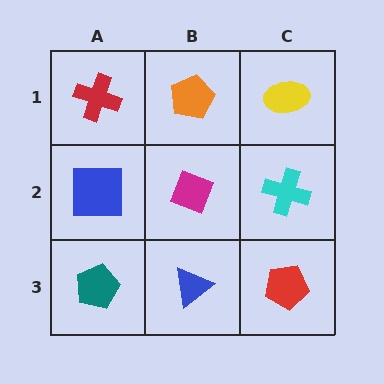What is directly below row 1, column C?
A cyan cross.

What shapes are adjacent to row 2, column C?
A yellow ellipse (row 1, column C), a red pentagon (row 3, column C), a magenta diamond (row 2, column B).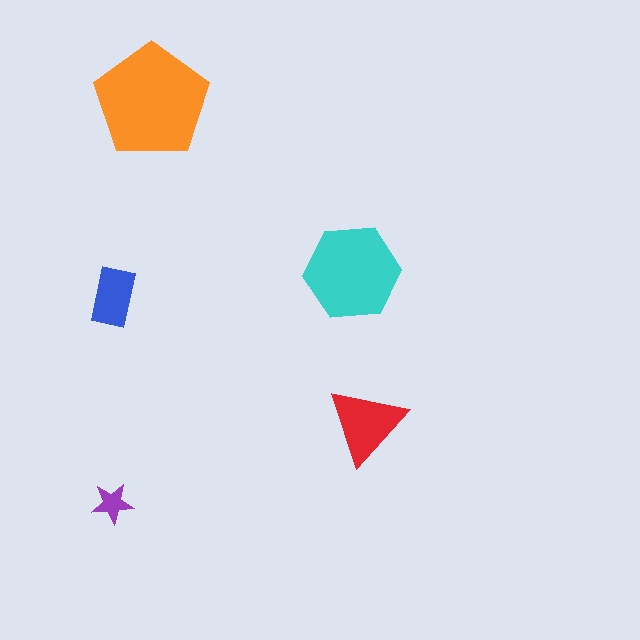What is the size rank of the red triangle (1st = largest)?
3rd.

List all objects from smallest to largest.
The purple star, the blue rectangle, the red triangle, the cyan hexagon, the orange pentagon.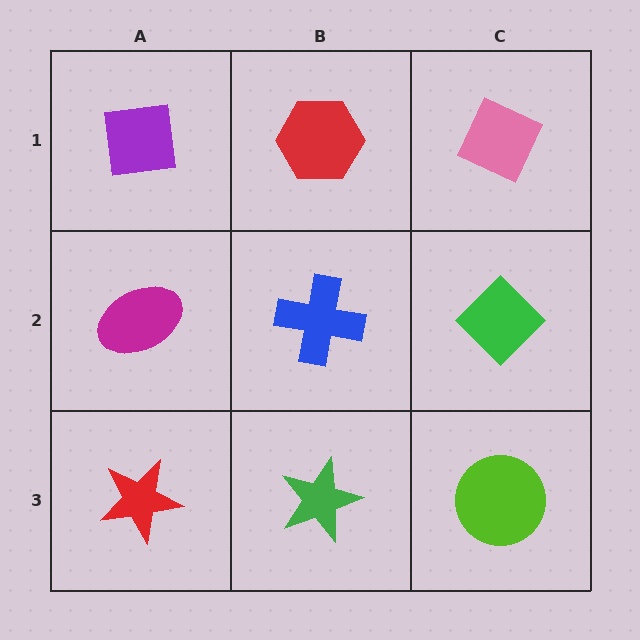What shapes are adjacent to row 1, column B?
A blue cross (row 2, column B), a purple square (row 1, column A), a pink diamond (row 1, column C).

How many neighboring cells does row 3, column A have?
2.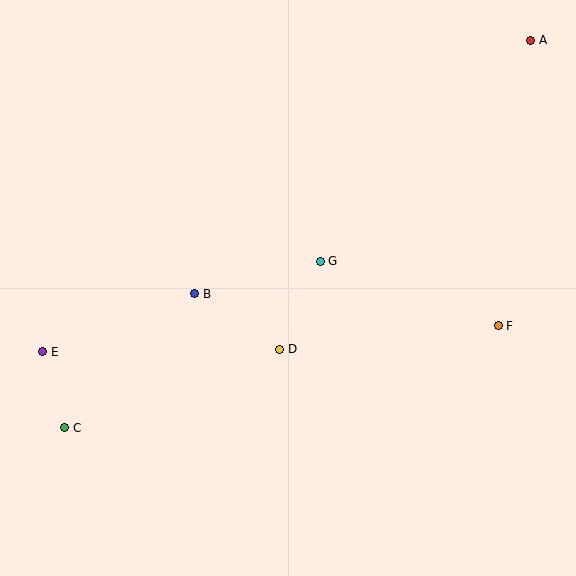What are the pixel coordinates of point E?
Point E is at (43, 352).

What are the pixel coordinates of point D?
Point D is at (280, 349).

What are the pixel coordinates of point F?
Point F is at (498, 326).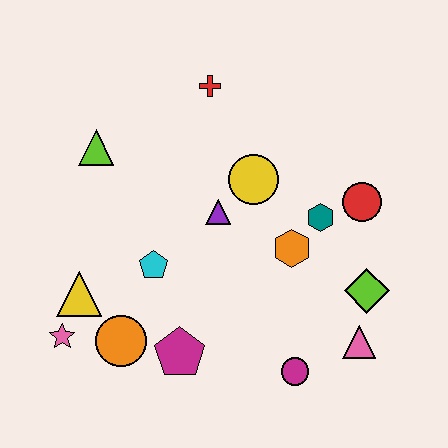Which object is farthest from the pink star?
The red circle is farthest from the pink star.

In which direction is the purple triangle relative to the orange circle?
The purple triangle is above the orange circle.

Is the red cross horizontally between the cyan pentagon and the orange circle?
No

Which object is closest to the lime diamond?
The pink triangle is closest to the lime diamond.